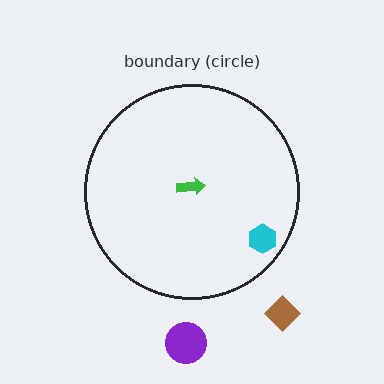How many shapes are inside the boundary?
2 inside, 2 outside.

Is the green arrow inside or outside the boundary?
Inside.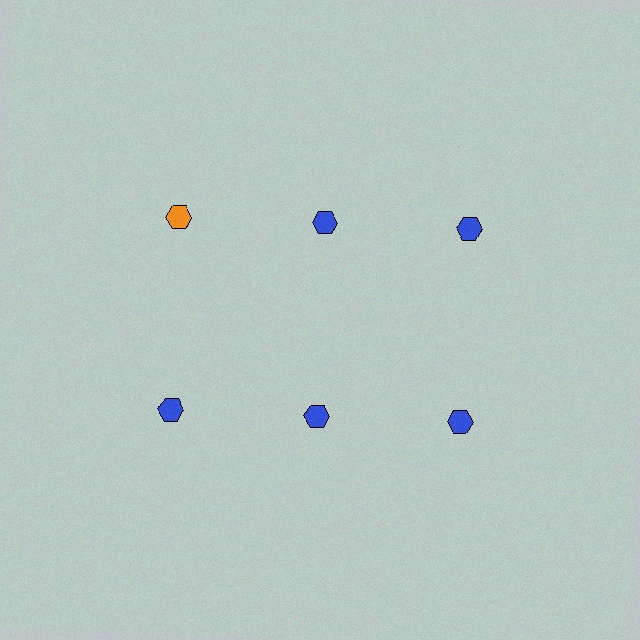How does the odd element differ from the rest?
It has a different color: orange instead of blue.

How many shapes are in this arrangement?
There are 6 shapes arranged in a grid pattern.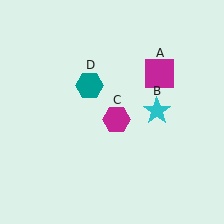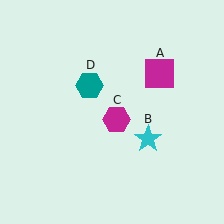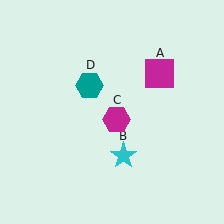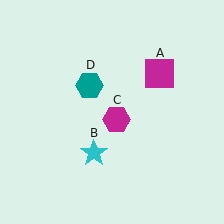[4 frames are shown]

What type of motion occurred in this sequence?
The cyan star (object B) rotated clockwise around the center of the scene.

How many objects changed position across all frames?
1 object changed position: cyan star (object B).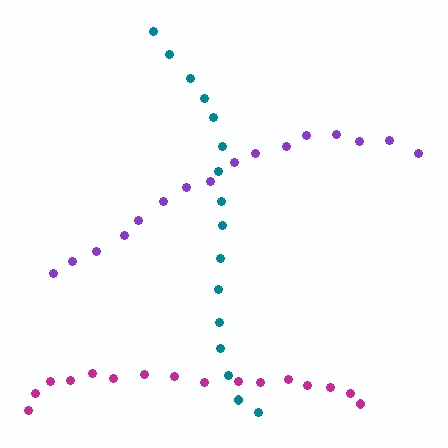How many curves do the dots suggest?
There are 3 distinct paths.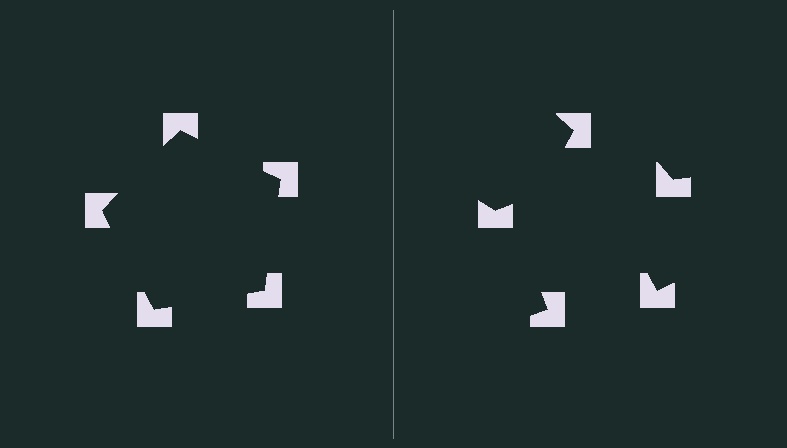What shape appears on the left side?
An illusory pentagon.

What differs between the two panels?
The notched squares are positioned identically on both sides; only the wedge orientations differ. On the left they align to a pentagon; on the right they are misaligned.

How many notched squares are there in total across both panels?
10 — 5 on each side.